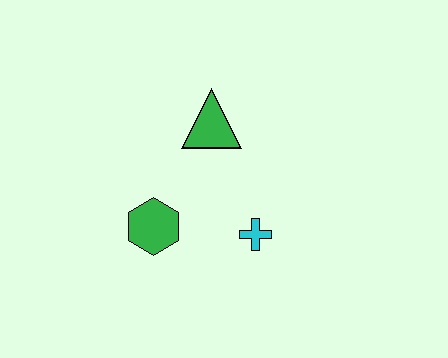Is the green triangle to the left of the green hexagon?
No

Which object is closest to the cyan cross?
The green hexagon is closest to the cyan cross.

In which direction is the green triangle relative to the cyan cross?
The green triangle is above the cyan cross.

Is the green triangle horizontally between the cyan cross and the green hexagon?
Yes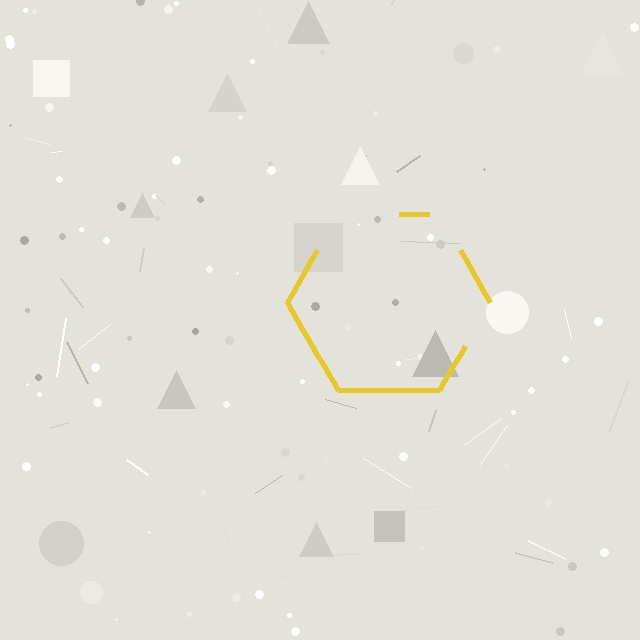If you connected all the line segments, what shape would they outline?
They would outline a hexagon.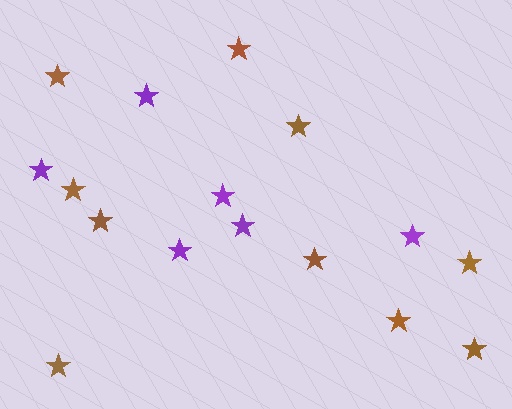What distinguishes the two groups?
There are 2 groups: one group of purple stars (6) and one group of brown stars (10).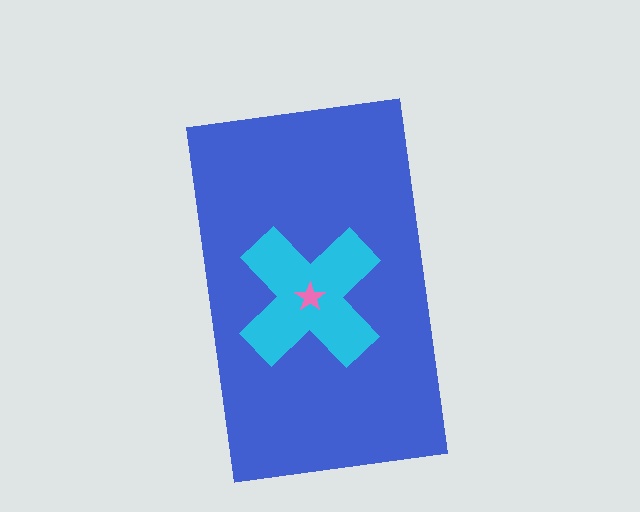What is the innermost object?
The pink star.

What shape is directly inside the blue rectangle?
The cyan cross.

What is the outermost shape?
The blue rectangle.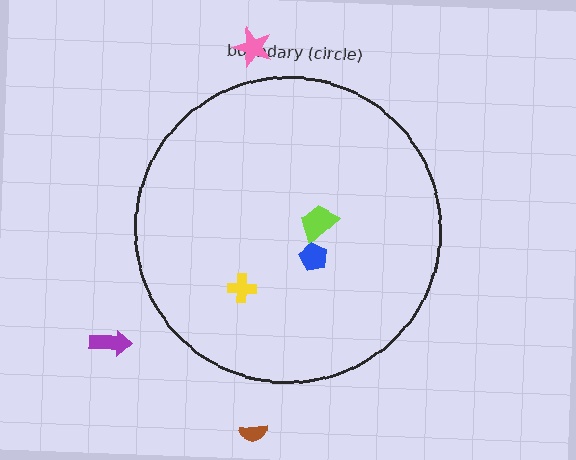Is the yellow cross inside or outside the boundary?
Inside.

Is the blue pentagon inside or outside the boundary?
Inside.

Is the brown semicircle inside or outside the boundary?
Outside.